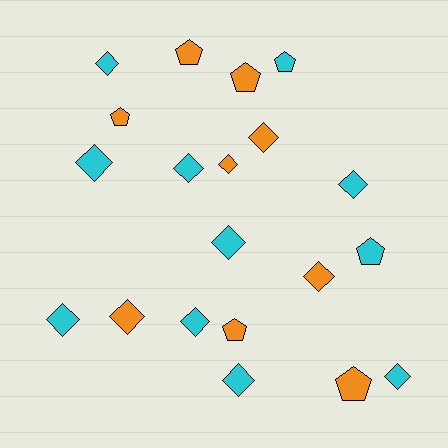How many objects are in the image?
There are 20 objects.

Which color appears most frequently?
Cyan, with 11 objects.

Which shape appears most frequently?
Diamond, with 13 objects.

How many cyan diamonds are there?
There are 9 cyan diamonds.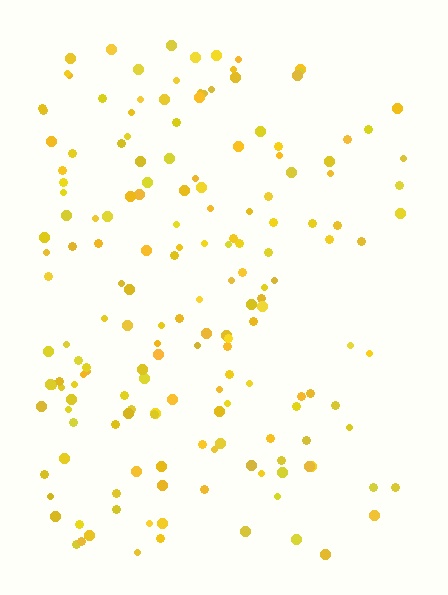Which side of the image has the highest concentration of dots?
The left.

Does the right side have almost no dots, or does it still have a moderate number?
Still a moderate number, just noticeably fewer than the left.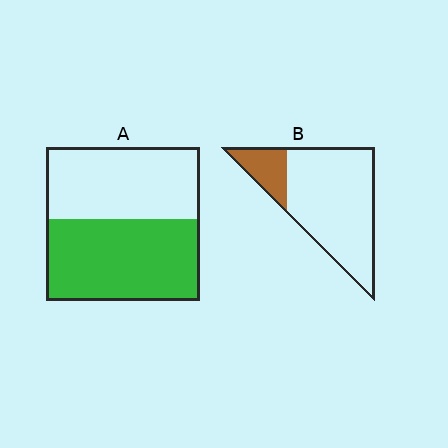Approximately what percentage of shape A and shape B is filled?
A is approximately 55% and B is approximately 20%.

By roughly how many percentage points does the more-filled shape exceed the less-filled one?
By roughly 35 percentage points (A over B).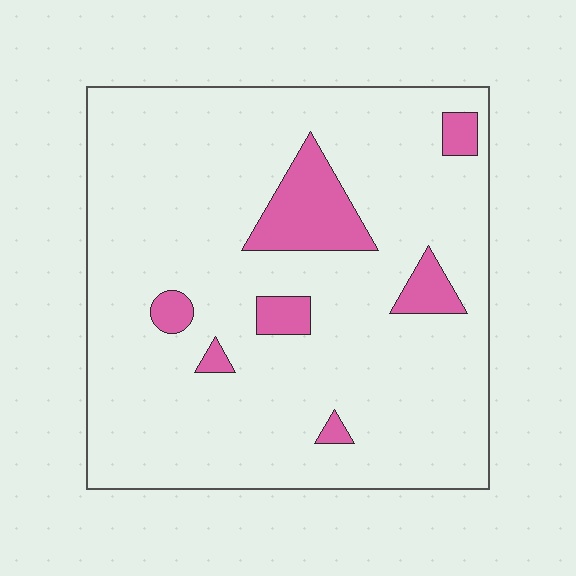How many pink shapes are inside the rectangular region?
7.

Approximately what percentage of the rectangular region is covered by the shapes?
Approximately 10%.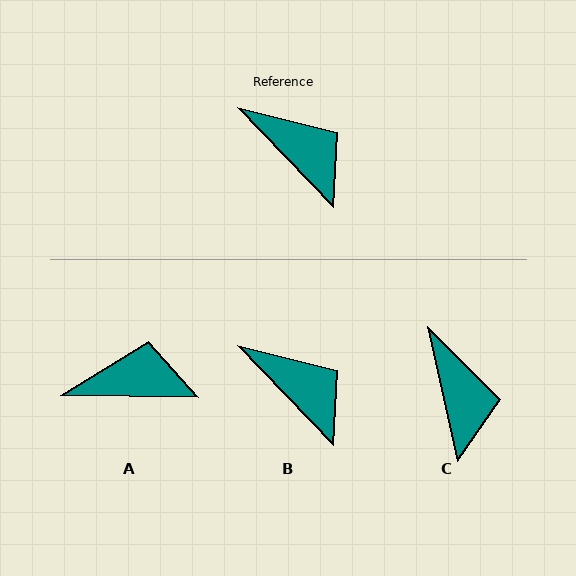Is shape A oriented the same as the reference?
No, it is off by about 45 degrees.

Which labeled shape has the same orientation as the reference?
B.